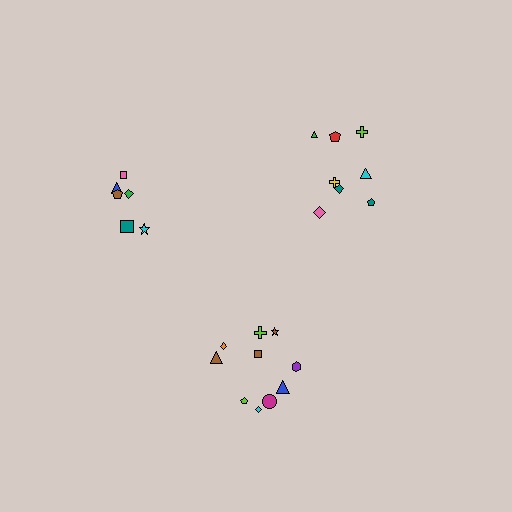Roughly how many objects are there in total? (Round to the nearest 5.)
Roughly 25 objects in total.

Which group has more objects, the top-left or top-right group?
The top-right group.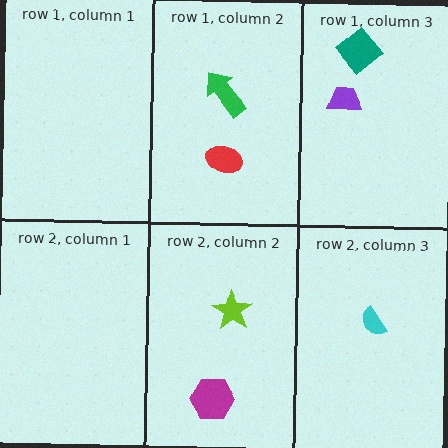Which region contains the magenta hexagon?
The row 2, column 2 region.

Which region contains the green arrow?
The row 1, column 2 region.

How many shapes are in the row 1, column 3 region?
2.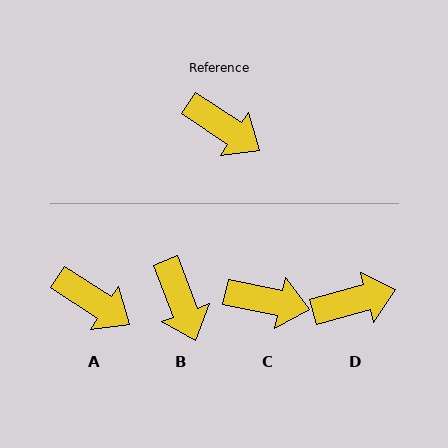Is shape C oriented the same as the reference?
No, it is off by about 22 degrees.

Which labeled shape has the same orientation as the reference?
A.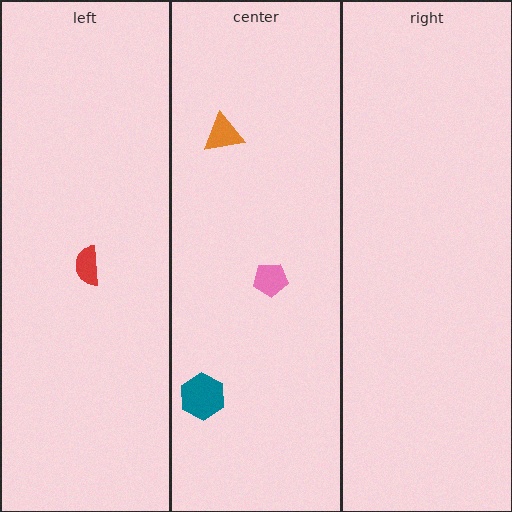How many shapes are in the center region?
3.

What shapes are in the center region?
The orange triangle, the teal hexagon, the pink pentagon.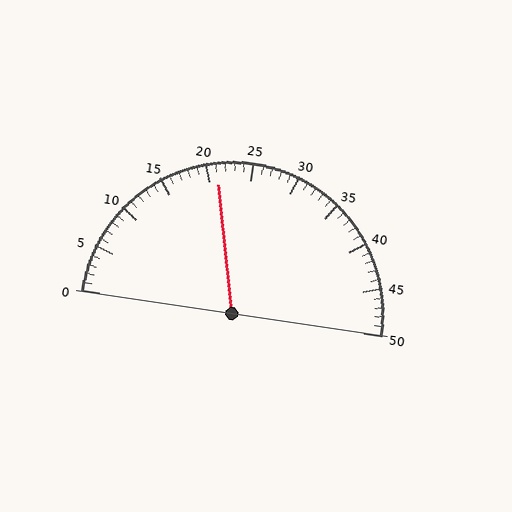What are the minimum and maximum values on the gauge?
The gauge ranges from 0 to 50.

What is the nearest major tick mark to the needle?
The nearest major tick mark is 20.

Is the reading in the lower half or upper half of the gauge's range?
The reading is in the lower half of the range (0 to 50).